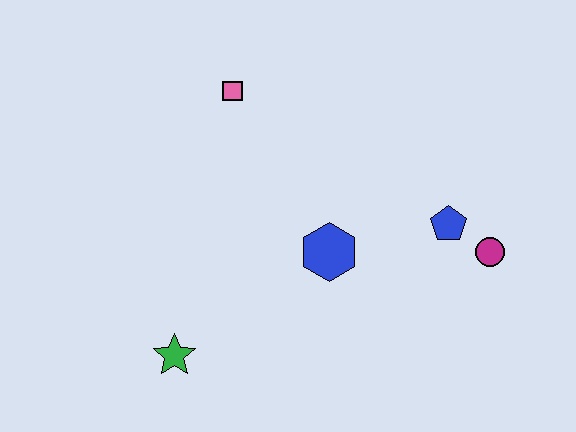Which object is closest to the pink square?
The blue hexagon is closest to the pink square.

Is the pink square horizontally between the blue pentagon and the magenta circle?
No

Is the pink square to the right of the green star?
Yes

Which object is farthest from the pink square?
The magenta circle is farthest from the pink square.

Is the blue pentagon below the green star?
No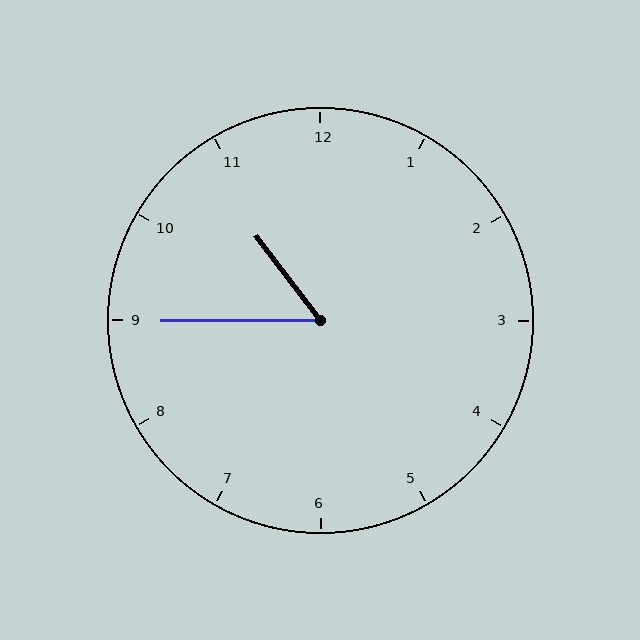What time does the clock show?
10:45.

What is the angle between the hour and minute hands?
Approximately 52 degrees.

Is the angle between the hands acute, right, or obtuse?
It is acute.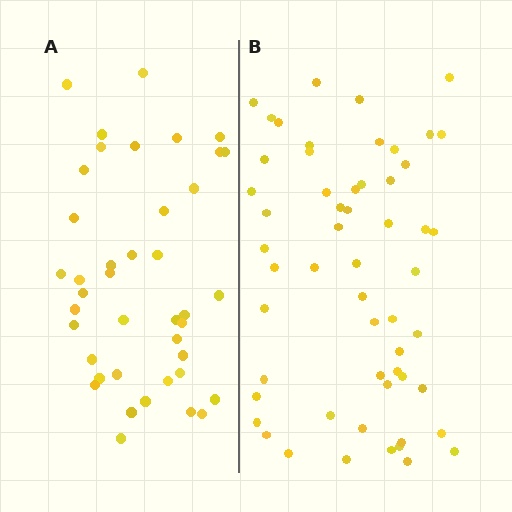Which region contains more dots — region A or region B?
Region B (the right region) has more dots.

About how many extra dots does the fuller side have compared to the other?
Region B has approximately 15 more dots than region A.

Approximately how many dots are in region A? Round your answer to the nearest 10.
About 40 dots. (The exact count is 41, which rounds to 40.)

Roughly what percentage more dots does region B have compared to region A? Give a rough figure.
About 35% more.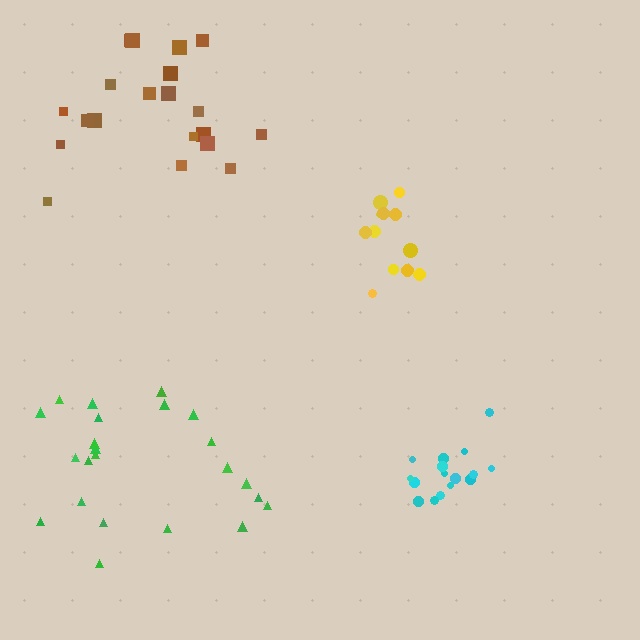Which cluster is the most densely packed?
Cyan.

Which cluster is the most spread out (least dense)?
Brown.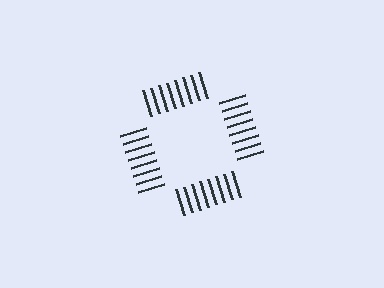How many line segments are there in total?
32 — 8 along each of the 4 edges.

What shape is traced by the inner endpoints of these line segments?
An illusory square — the line segments terminate on its edges but no continuous stroke is drawn.